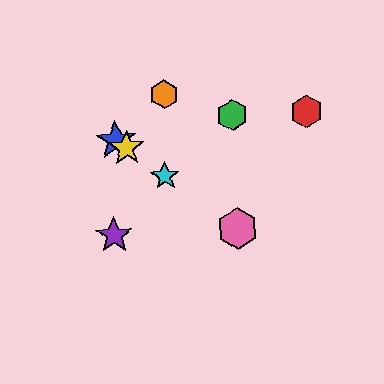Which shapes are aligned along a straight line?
The blue star, the yellow star, the cyan star, the pink hexagon are aligned along a straight line.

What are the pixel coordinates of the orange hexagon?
The orange hexagon is at (164, 94).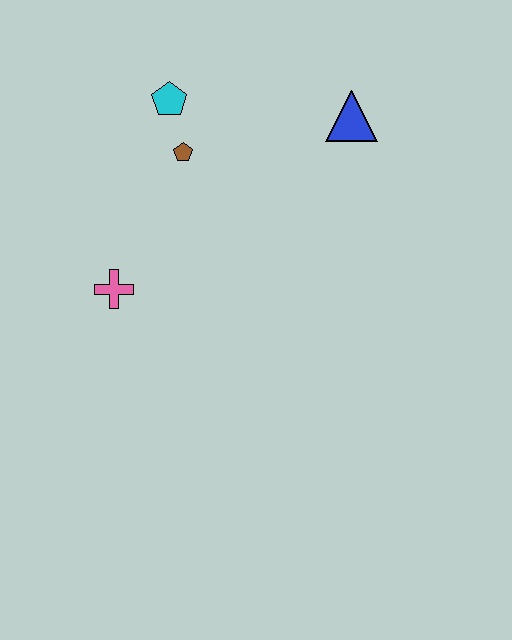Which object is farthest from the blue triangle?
The pink cross is farthest from the blue triangle.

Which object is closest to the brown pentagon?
The cyan pentagon is closest to the brown pentagon.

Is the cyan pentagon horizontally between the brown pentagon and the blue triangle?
No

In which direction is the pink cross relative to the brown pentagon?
The pink cross is below the brown pentagon.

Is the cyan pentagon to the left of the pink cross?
No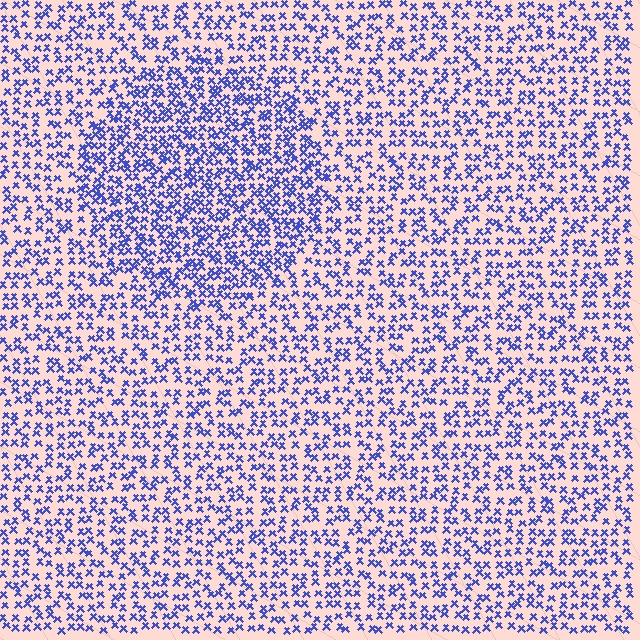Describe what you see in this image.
The image contains small blue elements arranged at two different densities. A circle-shaped region is visible where the elements are more densely packed than the surrounding area.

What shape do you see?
I see a circle.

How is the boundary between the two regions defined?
The boundary is defined by a change in element density (approximately 1.7x ratio). All elements are the same color, size, and shape.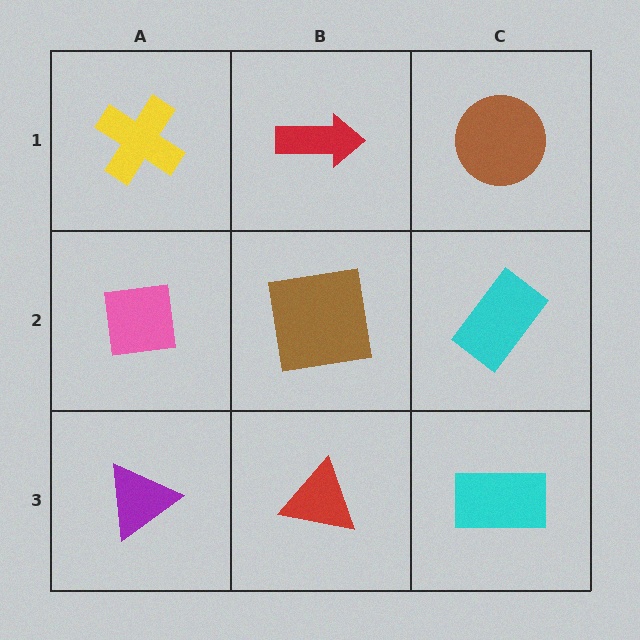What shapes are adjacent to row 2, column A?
A yellow cross (row 1, column A), a purple triangle (row 3, column A), a brown square (row 2, column B).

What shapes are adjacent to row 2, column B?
A red arrow (row 1, column B), a red triangle (row 3, column B), a pink square (row 2, column A), a cyan rectangle (row 2, column C).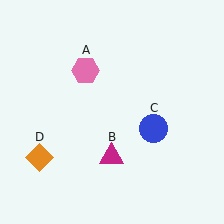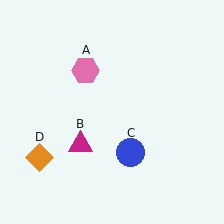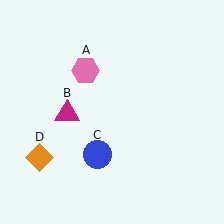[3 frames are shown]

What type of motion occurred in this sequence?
The magenta triangle (object B), blue circle (object C) rotated clockwise around the center of the scene.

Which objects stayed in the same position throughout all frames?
Pink hexagon (object A) and orange diamond (object D) remained stationary.